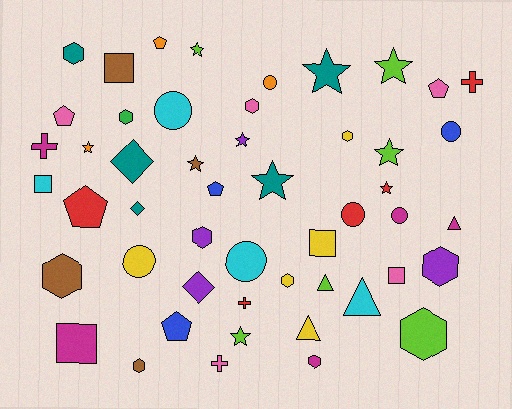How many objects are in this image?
There are 50 objects.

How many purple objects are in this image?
There are 4 purple objects.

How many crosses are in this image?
There are 4 crosses.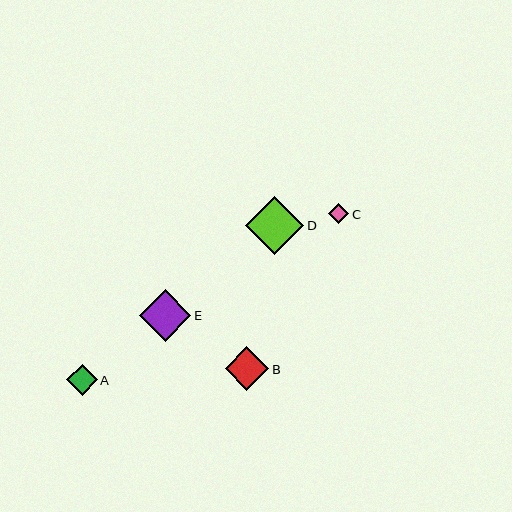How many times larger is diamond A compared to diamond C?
Diamond A is approximately 1.5 times the size of diamond C.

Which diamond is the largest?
Diamond D is the largest with a size of approximately 59 pixels.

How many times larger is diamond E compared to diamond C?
Diamond E is approximately 2.5 times the size of diamond C.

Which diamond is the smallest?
Diamond C is the smallest with a size of approximately 20 pixels.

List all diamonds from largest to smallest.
From largest to smallest: D, E, B, A, C.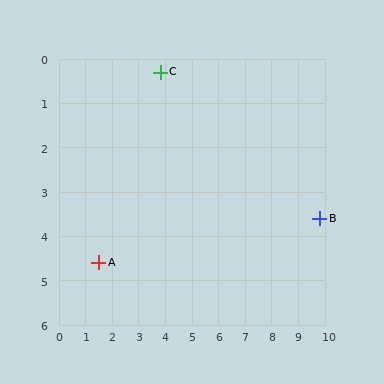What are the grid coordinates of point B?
Point B is at approximately (9.8, 3.6).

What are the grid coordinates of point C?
Point C is at approximately (3.8, 0.3).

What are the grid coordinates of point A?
Point A is at approximately (1.5, 4.6).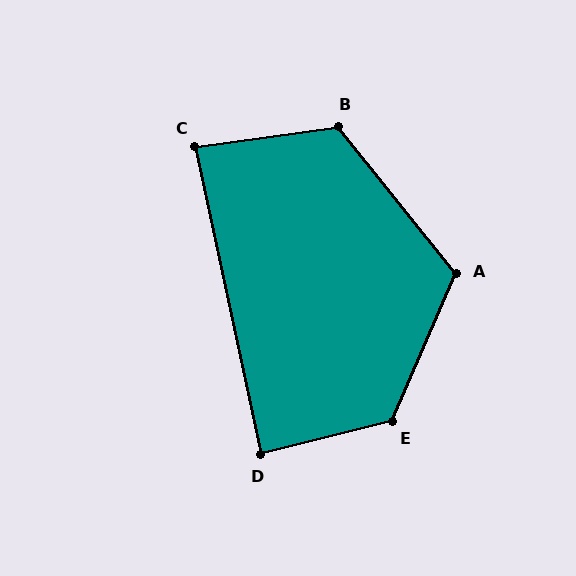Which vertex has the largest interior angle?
E, at approximately 128 degrees.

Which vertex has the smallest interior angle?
C, at approximately 86 degrees.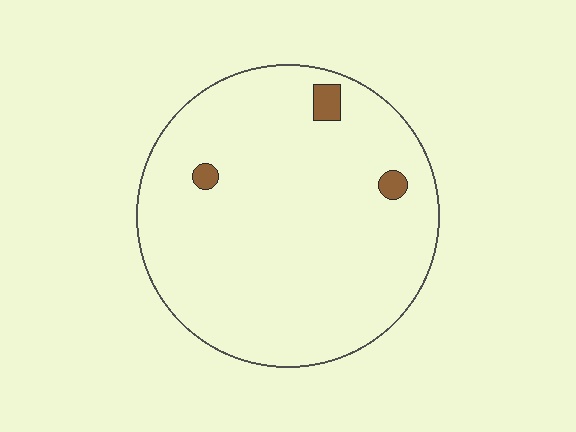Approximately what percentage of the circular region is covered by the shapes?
Approximately 5%.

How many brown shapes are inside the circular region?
3.